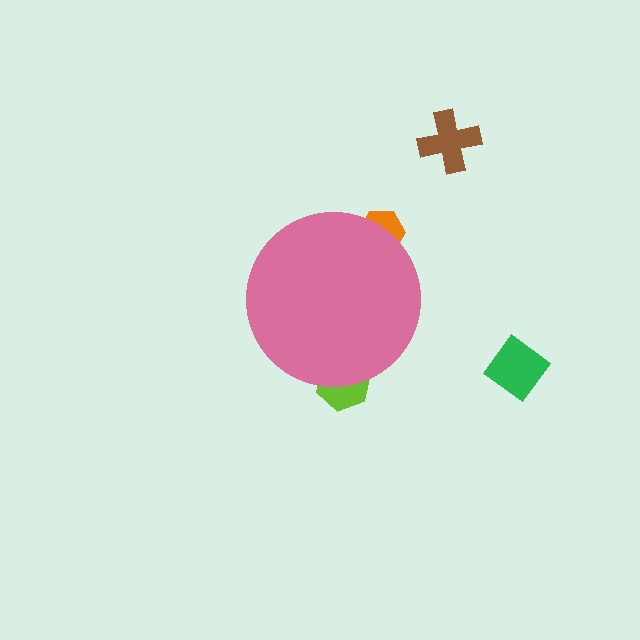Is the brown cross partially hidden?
No, the brown cross is fully visible.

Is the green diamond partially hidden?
No, the green diamond is fully visible.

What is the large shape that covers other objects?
A pink circle.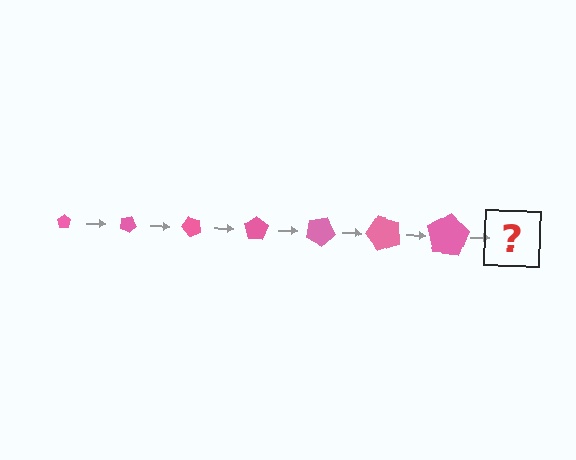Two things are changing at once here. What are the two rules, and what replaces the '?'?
The two rules are that the pentagon grows larger each step and it rotates 25 degrees each step. The '?' should be a pentagon, larger than the previous one and rotated 175 degrees from the start.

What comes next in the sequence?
The next element should be a pentagon, larger than the previous one and rotated 175 degrees from the start.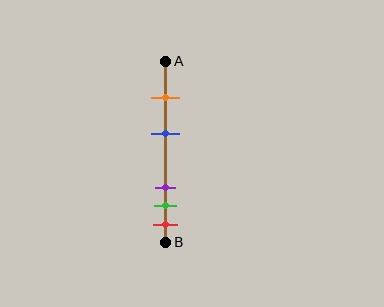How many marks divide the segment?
There are 5 marks dividing the segment.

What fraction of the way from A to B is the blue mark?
The blue mark is approximately 40% (0.4) of the way from A to B.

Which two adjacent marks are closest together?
The green and red marks are the closest adjacent pair.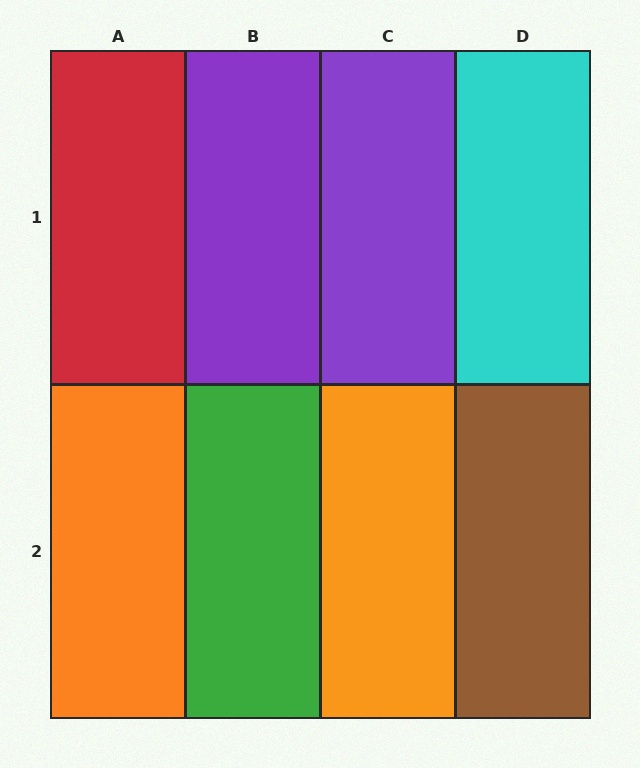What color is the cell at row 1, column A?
Red.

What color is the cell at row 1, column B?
Purple.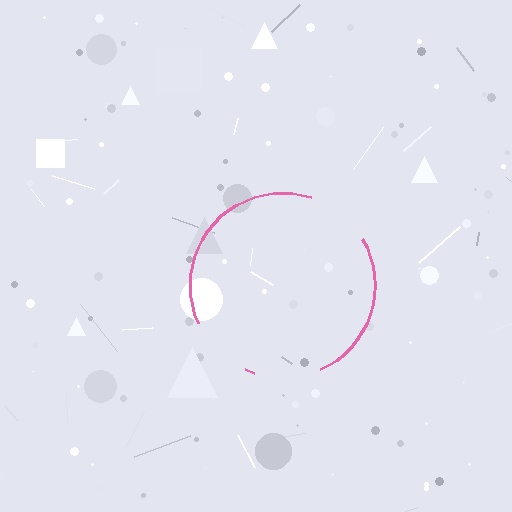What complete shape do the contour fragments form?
The contour fragments form a circle.